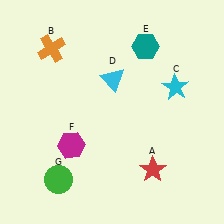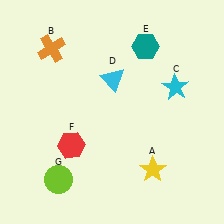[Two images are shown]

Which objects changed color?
A changed from red to yellow. F changed from magenta to red. G changed from green to lime.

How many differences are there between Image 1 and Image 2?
There are 3 differences between the two images.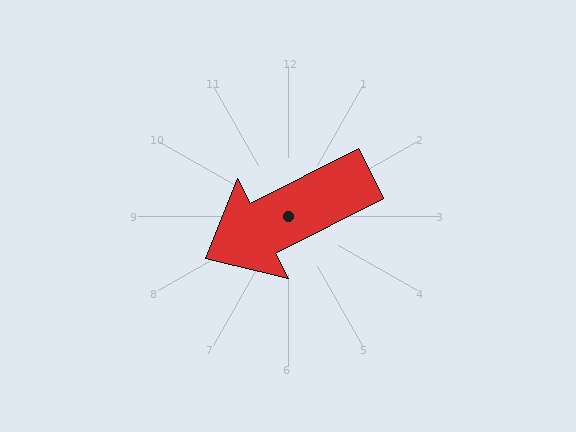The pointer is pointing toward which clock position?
Roughly 8 o'clock.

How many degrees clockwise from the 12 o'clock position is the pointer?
Approximately 243 degrees.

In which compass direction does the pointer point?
Southwest.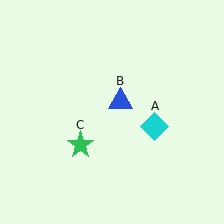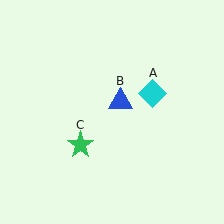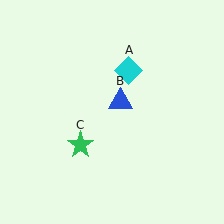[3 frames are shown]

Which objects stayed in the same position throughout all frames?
Blue triangle (object B) and green star (object C) remained stationary.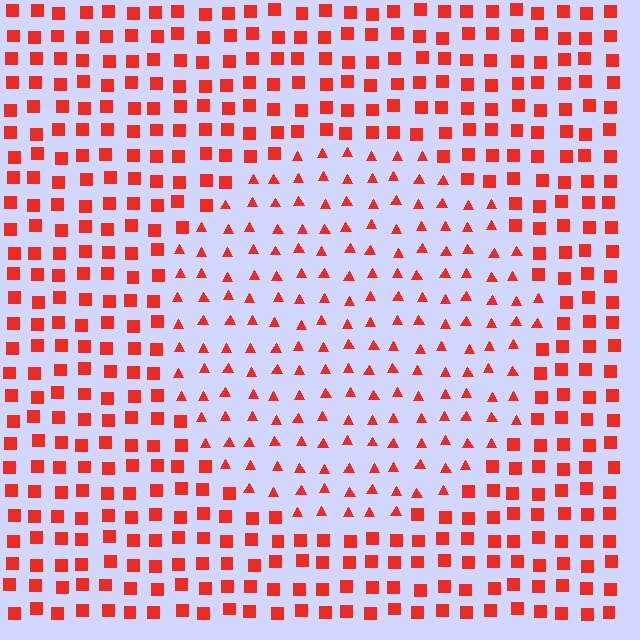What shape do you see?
I see a circle.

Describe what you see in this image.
The image is filled with small red elements arranged in a uniform grid. A circle-shaped region contains triangles, while the surrounding area contains squares. The boundary is defined purely by the change in element shape.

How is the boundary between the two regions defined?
The boundary is defined by a change in element shape: triangles inside vs. squares outside. All elements share the same color and spacing.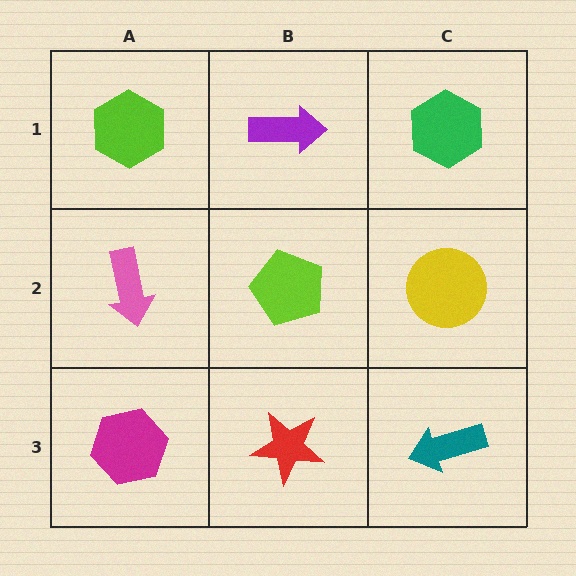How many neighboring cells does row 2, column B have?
4.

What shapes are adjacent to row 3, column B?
A lime pentagon (row 2, column B), a magenta hexagon (row 3, column A), a teal arrow (row 3, column C).